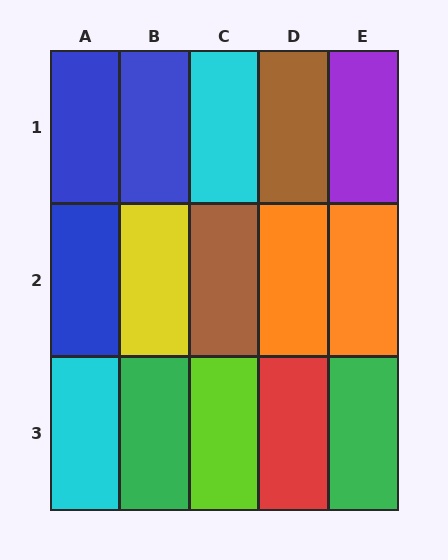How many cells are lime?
1 cell is lime.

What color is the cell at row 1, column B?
Blue.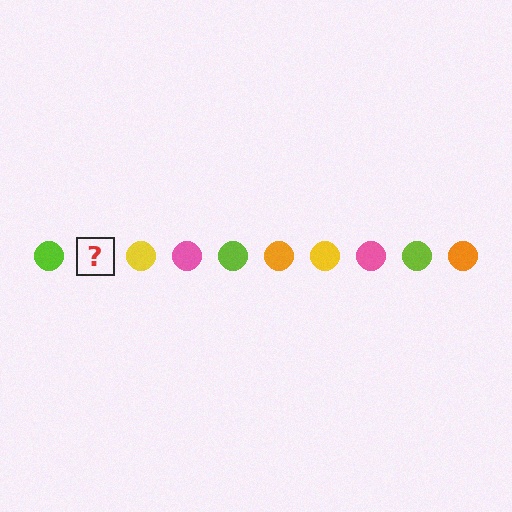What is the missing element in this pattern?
The missing element is an orange circle.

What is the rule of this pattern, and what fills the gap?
The rule is that the pattern cycles through lime, orange, yellow, pink circles. The gap should be filled with an orange circle.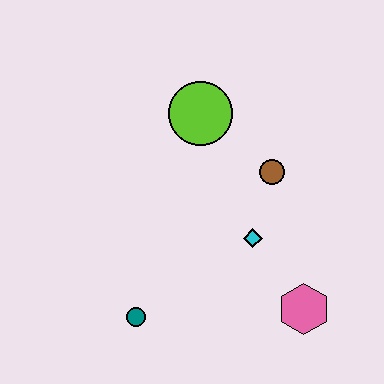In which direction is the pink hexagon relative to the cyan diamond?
The pink hexagon is below the cyan diamond.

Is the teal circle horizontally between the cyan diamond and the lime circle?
No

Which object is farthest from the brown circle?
The teal circle is farthest from the brown circle.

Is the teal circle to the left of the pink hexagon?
Yes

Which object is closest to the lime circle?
The brown circle is closest to the lime circle.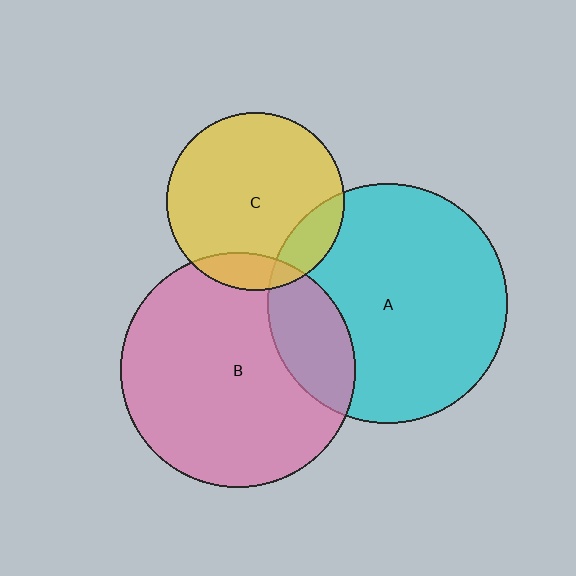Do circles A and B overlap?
Yes.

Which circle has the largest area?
Circle A (cyan).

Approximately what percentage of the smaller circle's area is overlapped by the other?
Approximately 20%.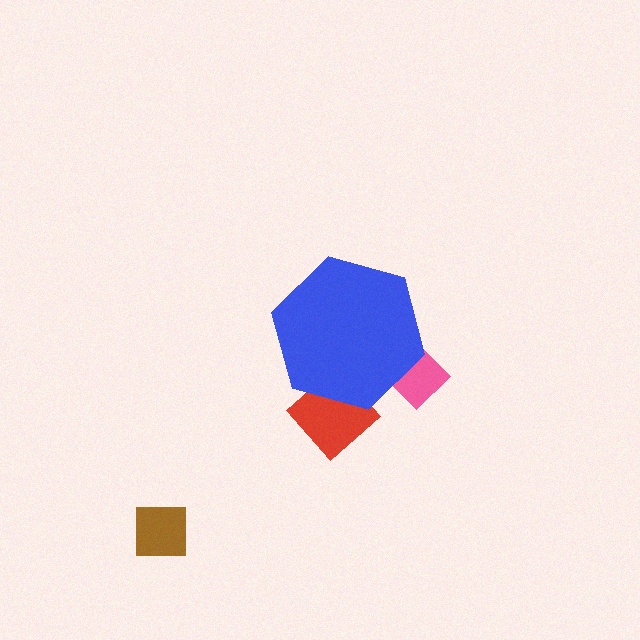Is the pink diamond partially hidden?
Yes, the pink diamond is partially hidden behind the blue hexagon.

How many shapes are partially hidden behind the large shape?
2 shapes are partially hidden.